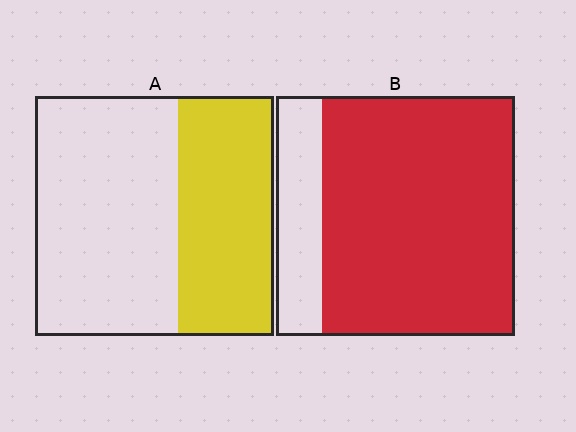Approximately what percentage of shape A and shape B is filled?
A is approximately 40% and B is approximately 80%.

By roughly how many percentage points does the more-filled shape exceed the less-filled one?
By roughly 40 percentage points (B over A).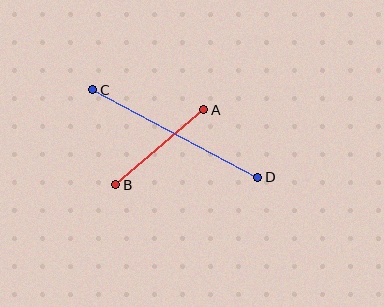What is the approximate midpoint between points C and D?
The midpoint is at approximately (175, 133) pixels.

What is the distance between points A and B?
The distance is approximately 116 pixels.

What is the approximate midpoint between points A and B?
The midpoint is at approximately (160, 147) pixels.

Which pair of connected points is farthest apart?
Points C and D are farthest apart.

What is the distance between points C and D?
The distance is approximately 187 pixels.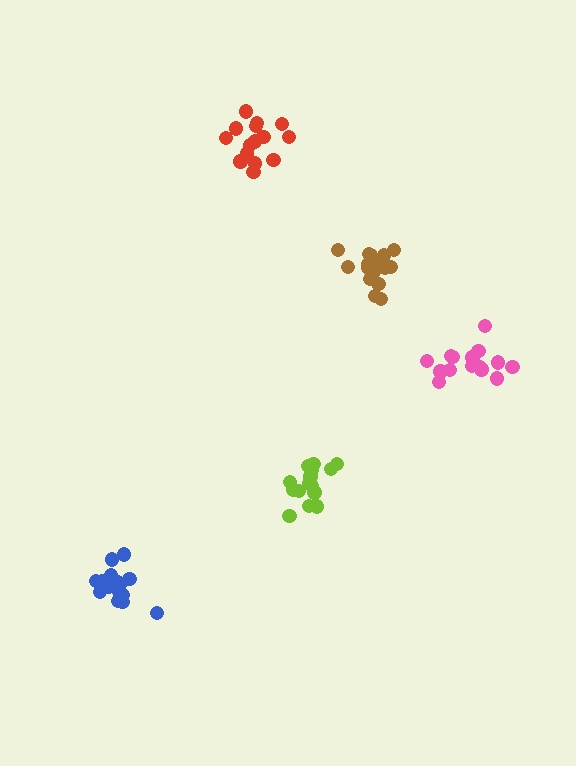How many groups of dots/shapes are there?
There are 5 groups.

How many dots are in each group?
Group 1: 17 dots, Group 2: 18 dots, Group 3: 15 dots, Group 4: 16 dots, Group 5: 16 dots (82 total).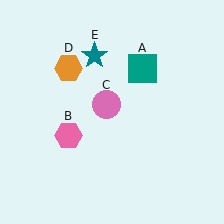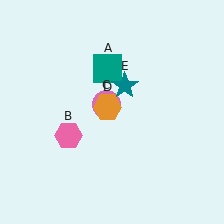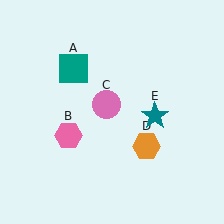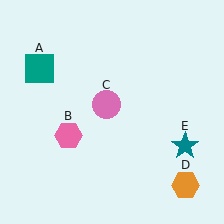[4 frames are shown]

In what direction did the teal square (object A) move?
The teal square (object A) moved left.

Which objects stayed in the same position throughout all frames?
Pink hexagon (object B) and pink circle (object C) remained stationary.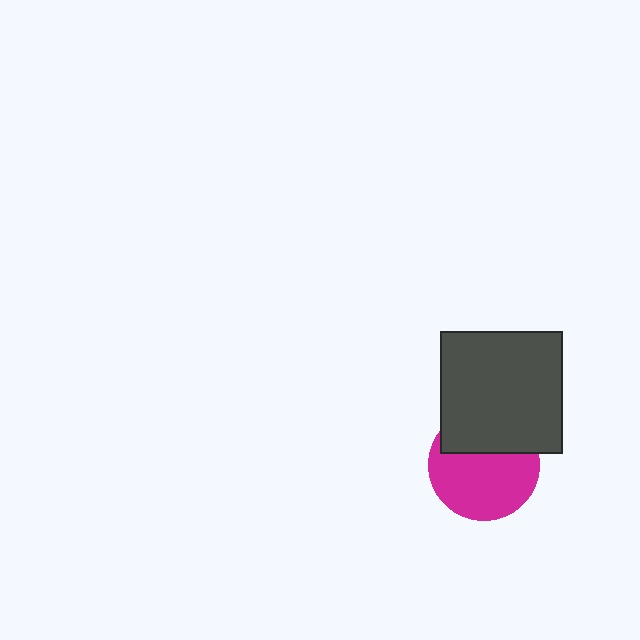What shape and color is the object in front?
The object in front is a dark gray square.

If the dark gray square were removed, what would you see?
You would see the complete magenta circle.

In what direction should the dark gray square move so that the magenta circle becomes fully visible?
The dark gray square should move up. That is the shortest direction to clear the overlap and leave the magenta circle fully visible.